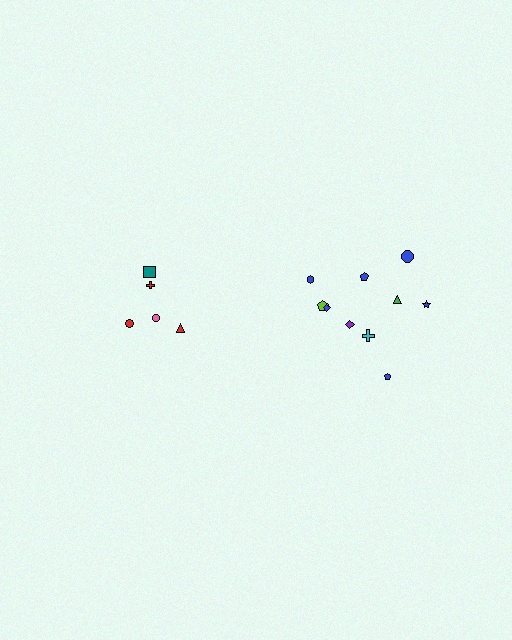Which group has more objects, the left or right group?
The right group.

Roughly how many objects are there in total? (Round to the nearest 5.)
Roughly 15 objects in total.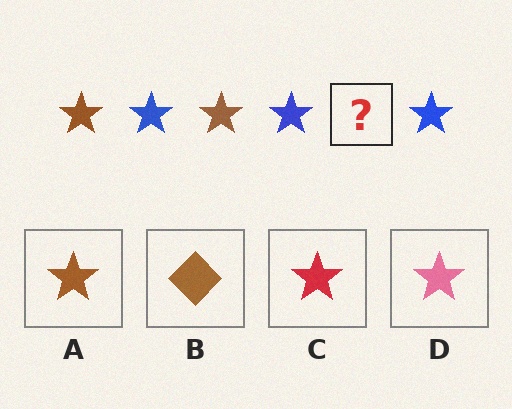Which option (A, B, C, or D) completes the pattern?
A.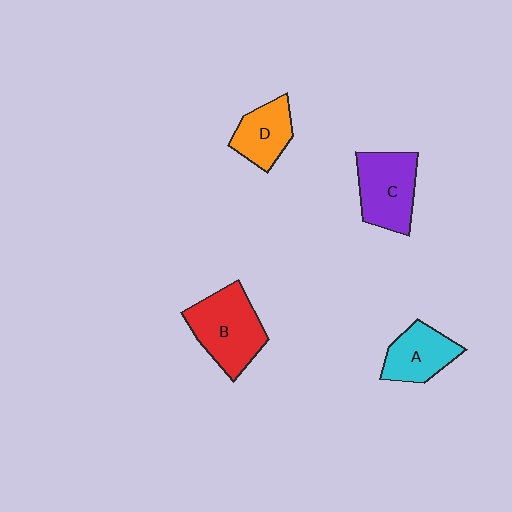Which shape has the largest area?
Shape B (red).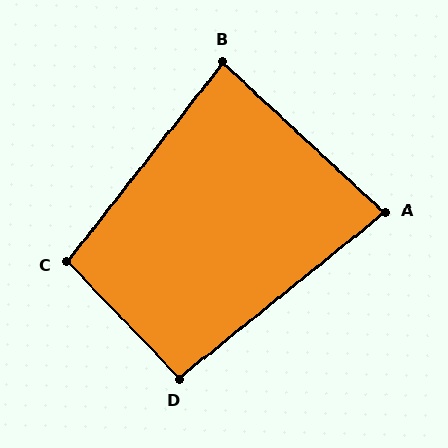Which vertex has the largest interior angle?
C, at approximately 98 degrees.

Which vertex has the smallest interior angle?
A, at approximately 82 degrees.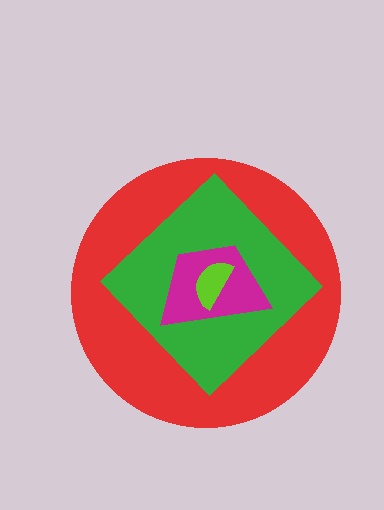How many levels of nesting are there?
4.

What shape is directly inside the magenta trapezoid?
The lime semicircle.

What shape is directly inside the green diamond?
The magenta trapezoid.